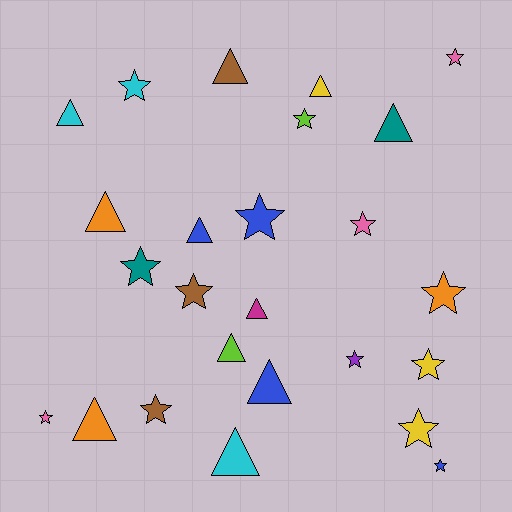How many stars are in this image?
There are 14 stars.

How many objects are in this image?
There are 25 objects.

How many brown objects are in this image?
There are 3 brown objects.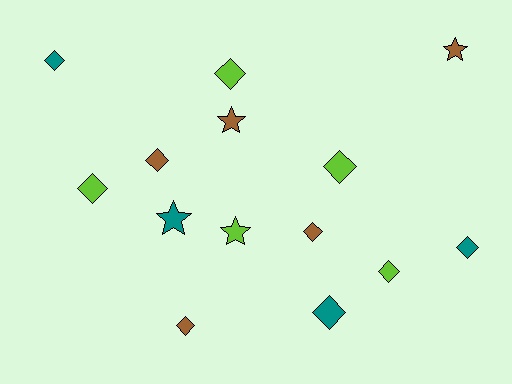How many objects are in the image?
There are 14 objects.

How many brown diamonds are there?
There are 3 brown diamonds.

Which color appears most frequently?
Lime, with 5 objects.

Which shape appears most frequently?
Diamond, with 10 objects.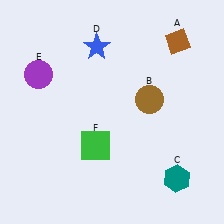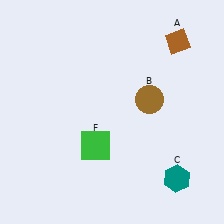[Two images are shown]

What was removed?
The blue star (D), the purple circle (E) were removed in Image 2.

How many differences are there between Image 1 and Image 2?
There are 2 differences between the two images.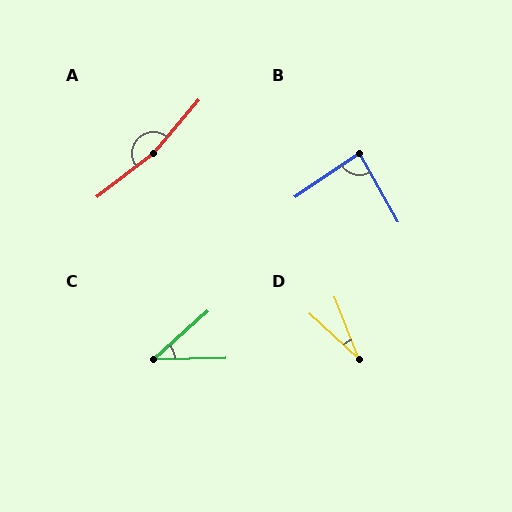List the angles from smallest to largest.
D (26°), C (41°), B (85°), A (168°).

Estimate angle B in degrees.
Approximately 85 degrees.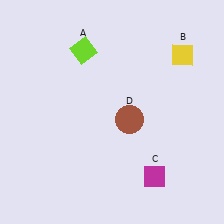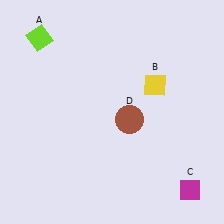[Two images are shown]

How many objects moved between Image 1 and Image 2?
3 objects moved between the two images.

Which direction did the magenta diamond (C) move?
The magenta diamond (C) moved right.